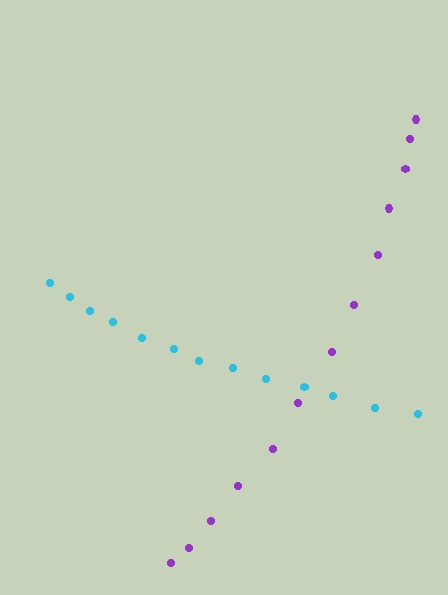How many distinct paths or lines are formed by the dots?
There are 2 distinct paths.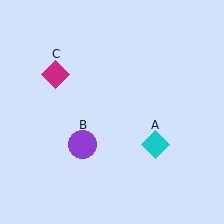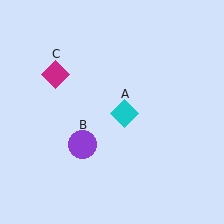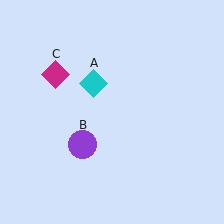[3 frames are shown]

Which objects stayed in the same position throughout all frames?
Purple circle (object B) and magenta diamond (object C) remained stationary.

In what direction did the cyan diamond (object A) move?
The cyan diamond (object A) moved up and to the left.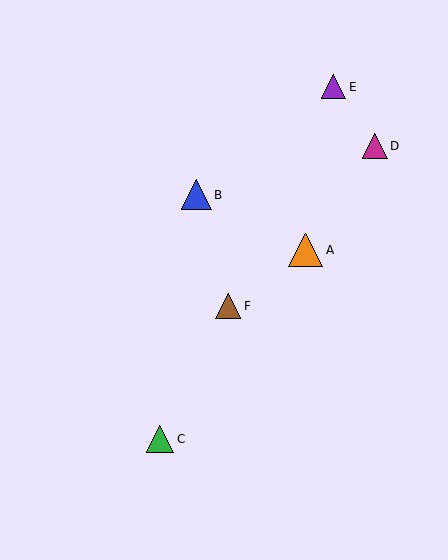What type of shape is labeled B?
Shape B is a blue triangle.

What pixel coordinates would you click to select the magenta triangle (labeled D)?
Click at (375, 146) to select the magenta triangle D.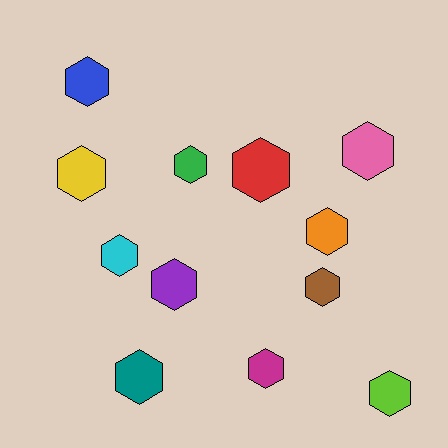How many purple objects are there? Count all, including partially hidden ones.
There is 1 purple object.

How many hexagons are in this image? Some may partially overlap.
There are 12 hexagons.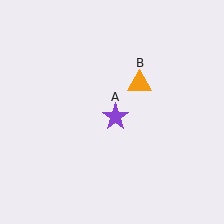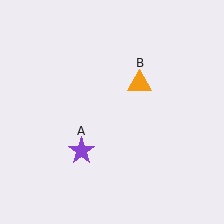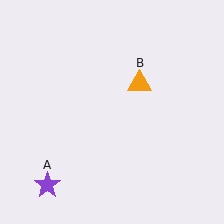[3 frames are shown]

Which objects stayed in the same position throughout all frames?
Orange triangle (object B) remained stationary.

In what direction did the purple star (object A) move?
The purple star (object A) moved down and to the left.